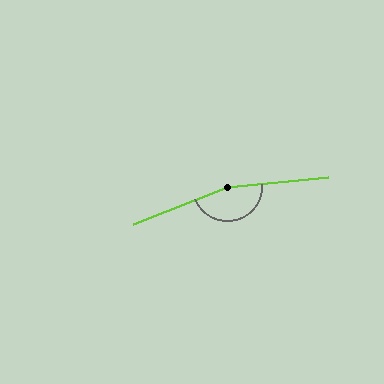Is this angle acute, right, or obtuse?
It is obtuse.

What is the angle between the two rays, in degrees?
Approximately 164 degrees.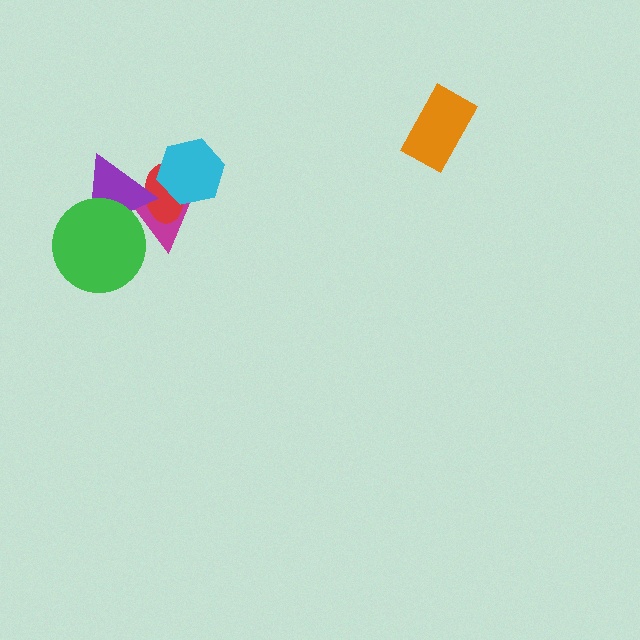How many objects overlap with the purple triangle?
3 objects overlap with the purple triangle.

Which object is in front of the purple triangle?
The green circle is in front of the purple triangle.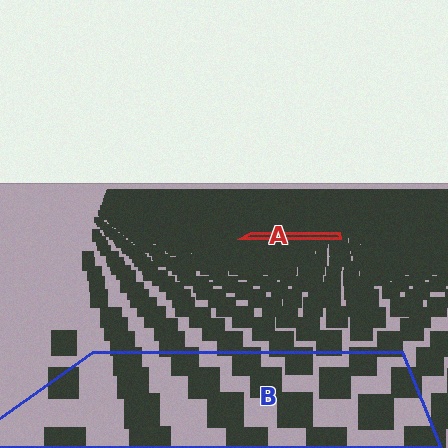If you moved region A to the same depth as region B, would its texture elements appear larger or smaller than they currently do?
They would appear larger. At a closer depth, the same texture elements are projected at a bigger on-screen size.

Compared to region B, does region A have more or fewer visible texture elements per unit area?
Region A has more texture elements per unit area — they are packed more densely because it is farther away.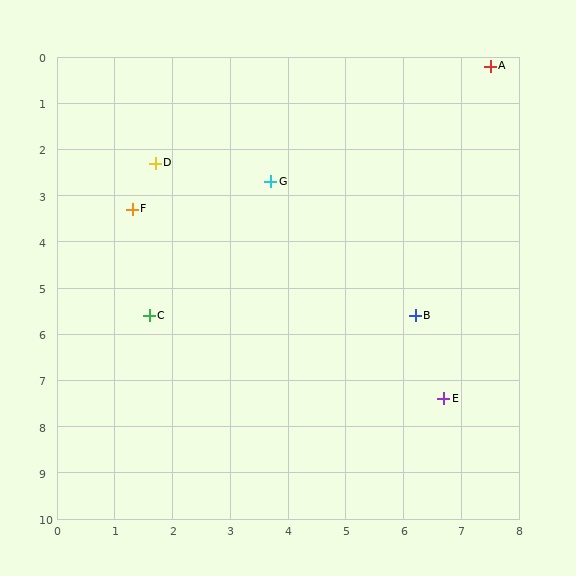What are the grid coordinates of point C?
Point C is at approximately (1.6, 5.6).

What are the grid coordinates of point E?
Point E is at approximately (6.7, 7.4).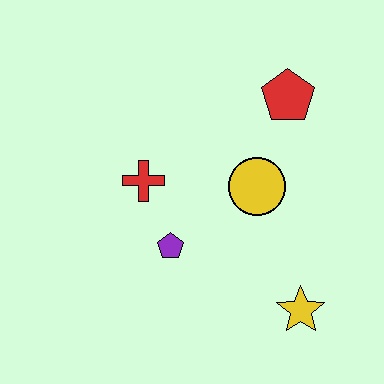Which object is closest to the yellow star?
The yellow circle is closest to the yellow star.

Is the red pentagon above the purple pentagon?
Yes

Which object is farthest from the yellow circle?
The yellow star is farthest from the yellow circle.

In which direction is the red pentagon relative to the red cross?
The red pentagon is to the right of the red cross.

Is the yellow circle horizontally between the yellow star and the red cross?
Yes